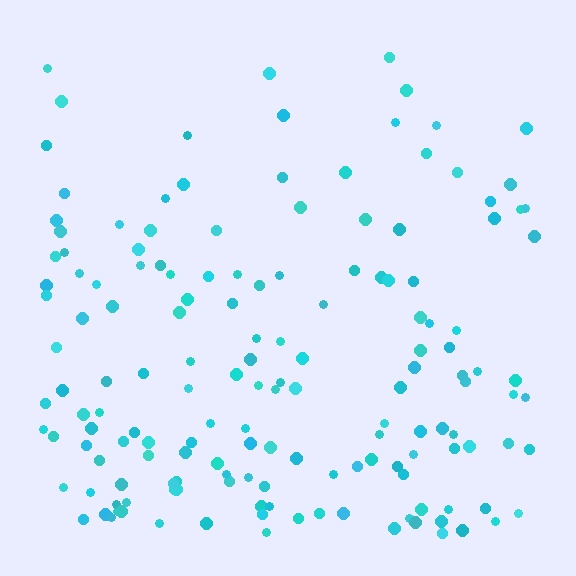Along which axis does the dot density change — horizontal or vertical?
Vertical.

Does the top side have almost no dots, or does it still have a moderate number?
Still a moderate number, just noticeably fewer than the bottom.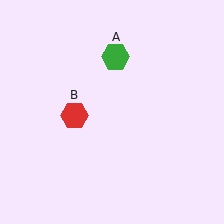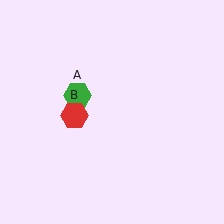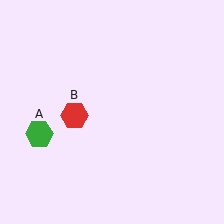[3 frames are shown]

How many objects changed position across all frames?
1 object changed position: green hexagon (object A).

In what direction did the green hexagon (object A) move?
The green hexagon (object A) moved down and to the left.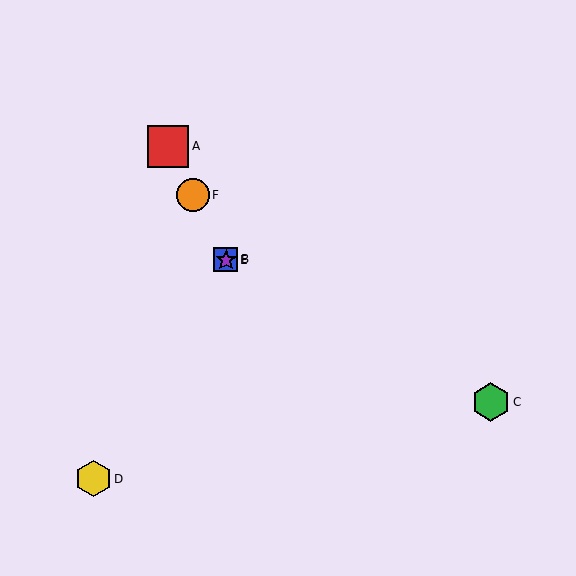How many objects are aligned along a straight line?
4 objects (A, B, E, F) are aligned along a straight line.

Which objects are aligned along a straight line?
Objects A, B, E, F are aligned along a straight line.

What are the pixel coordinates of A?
Object A is at (168, 146).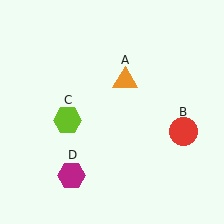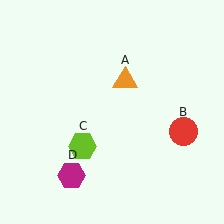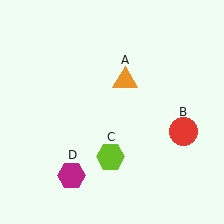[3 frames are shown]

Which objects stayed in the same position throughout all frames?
Orange triangle (object A) and red circle (object B) and magenta hexagon (object D) remained stationary.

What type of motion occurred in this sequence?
The lime hexagon (object C) rotated counterclockwise around the center of the scene.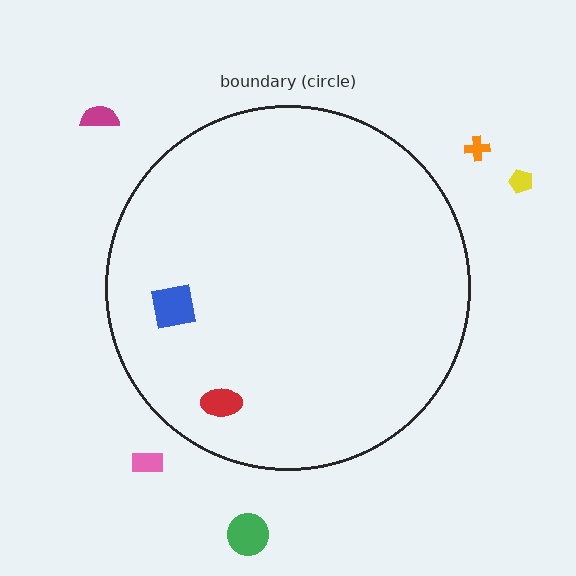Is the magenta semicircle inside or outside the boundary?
Outside.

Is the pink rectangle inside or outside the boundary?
Outside.